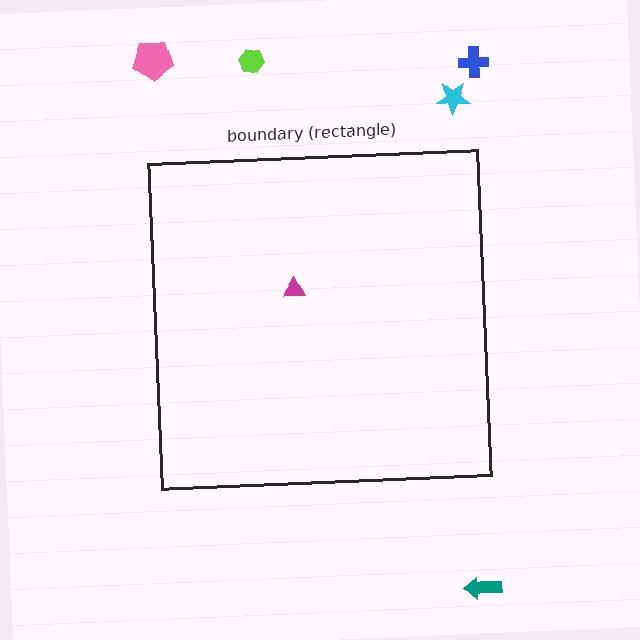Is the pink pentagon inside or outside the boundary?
Outside.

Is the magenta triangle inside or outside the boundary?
Inside.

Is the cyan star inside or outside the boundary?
Outside.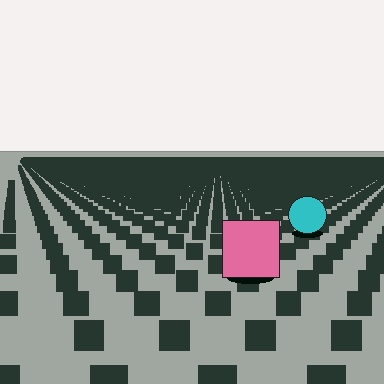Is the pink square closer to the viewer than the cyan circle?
Yes. The pink square is closer — you can tell from the texture gradient: the ground texture is coarser near it.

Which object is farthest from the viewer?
The cyan circle is farthest from the viewer. It appears smaller and the ground texture around it is denser.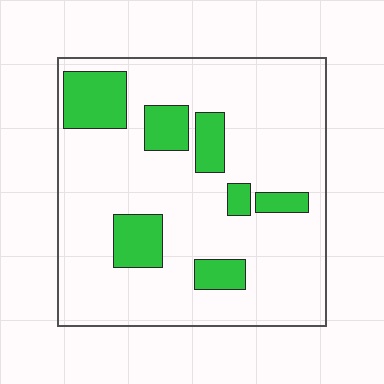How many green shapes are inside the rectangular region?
7.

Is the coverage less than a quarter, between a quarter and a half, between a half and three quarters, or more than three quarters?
Less than a quarter.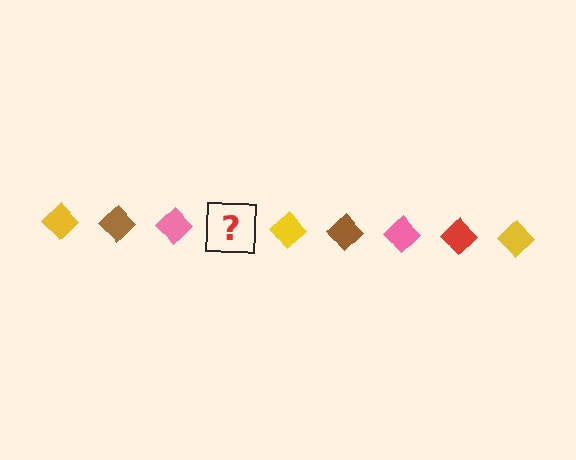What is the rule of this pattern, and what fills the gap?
The rule is that the pattern cycles through yellow, brown, pink, red diamonds. The gap should be filled with a red diamond.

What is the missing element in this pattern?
The missing element is a red diamond.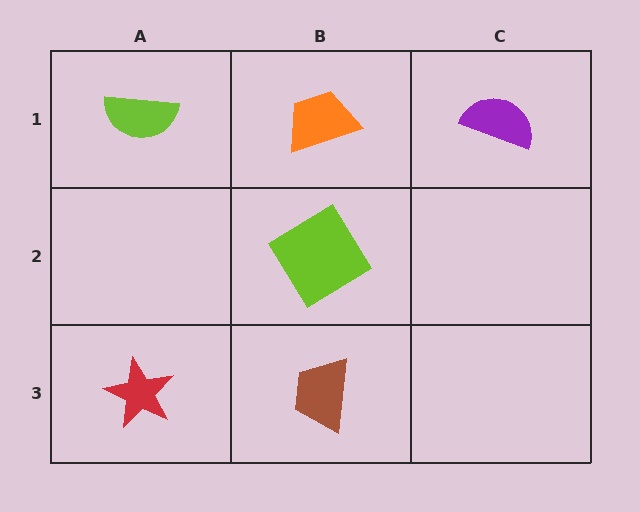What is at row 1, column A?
A lime semicircle.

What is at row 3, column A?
A red star.